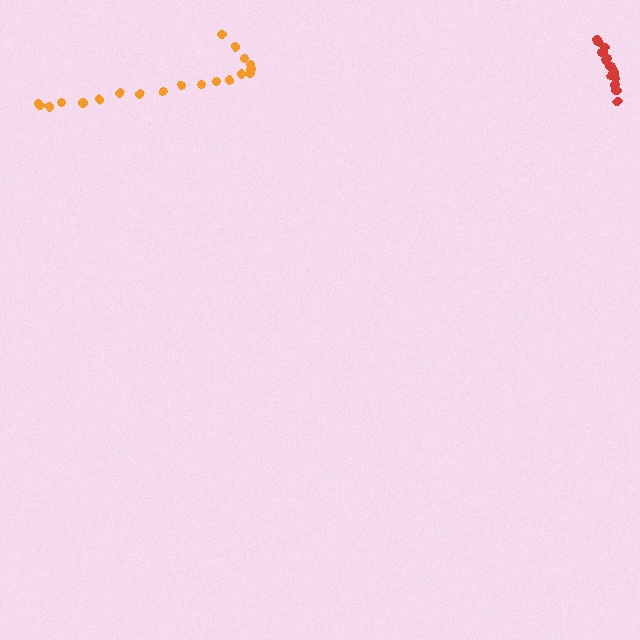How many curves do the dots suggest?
There are 2 distinct paths.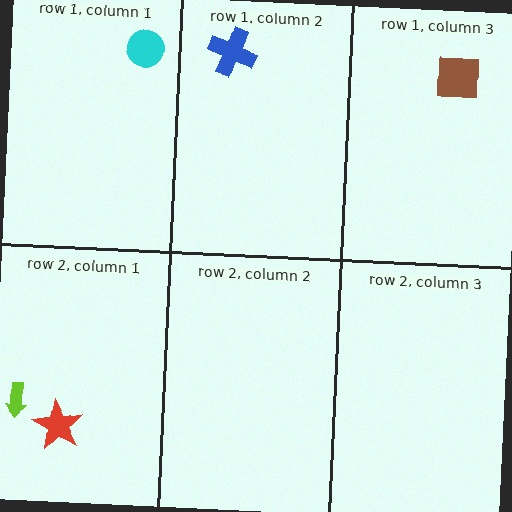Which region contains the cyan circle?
The row 1, column 1 region.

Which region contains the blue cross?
The row 1, column 2 region.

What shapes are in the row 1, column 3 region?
The brown square.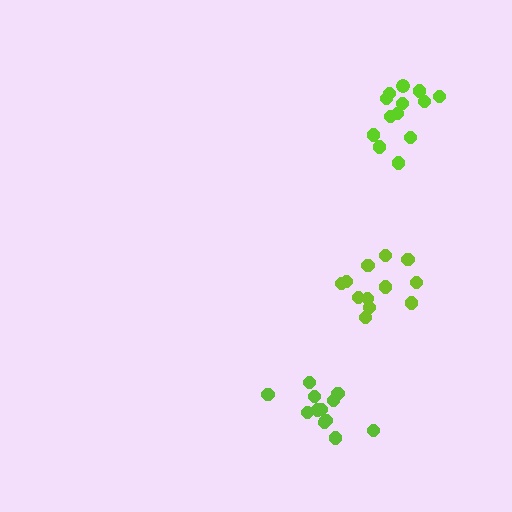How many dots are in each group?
Group 1: 13 dots, Group 2: 12 dots, Group 3: 12 dots (37 total).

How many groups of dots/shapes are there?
There are 3 groups.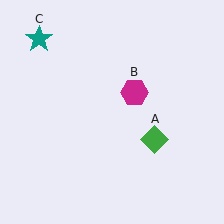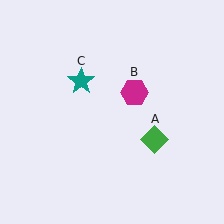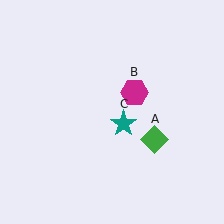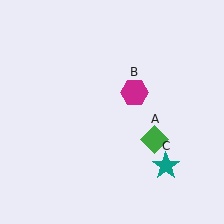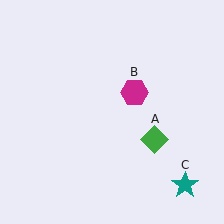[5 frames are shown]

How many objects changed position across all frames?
1 object changed position: teal star (object C).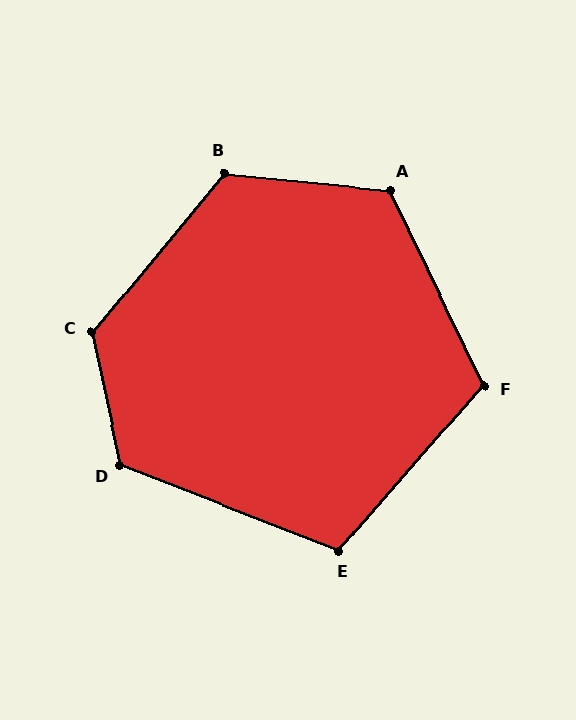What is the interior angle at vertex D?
Approximately 124 degrees (obtuse).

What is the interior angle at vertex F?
Approximately 113 degrees (obtuse).